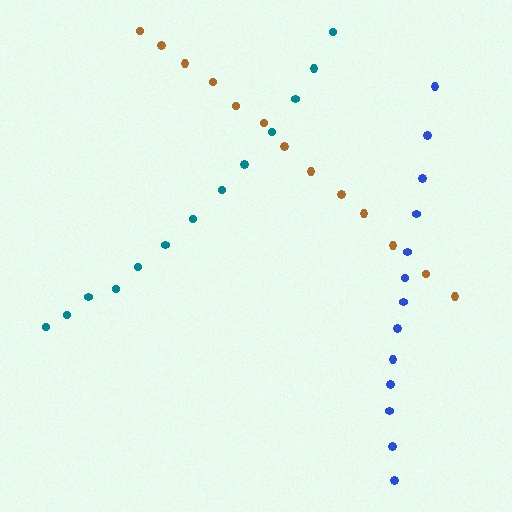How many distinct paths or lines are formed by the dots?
There are 3 distinct paths.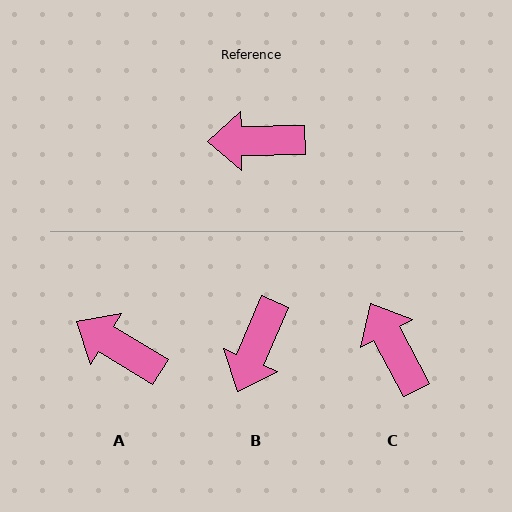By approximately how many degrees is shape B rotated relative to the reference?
Approximately 67 degrees counter-clockwise.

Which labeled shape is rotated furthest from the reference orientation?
B, about 67 degrees away.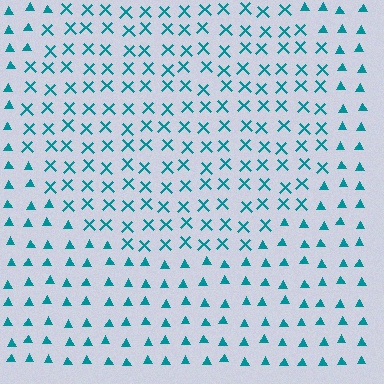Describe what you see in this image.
The image is filled with small teal elements arranged in a uniform grid. A circle-shaped region contains X marks, while the surrounding area contains triangles. The boundary is defined purely by the change in element shape.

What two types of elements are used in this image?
The image uses X marks inside the circle region and triangles outside it.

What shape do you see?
I see a circle.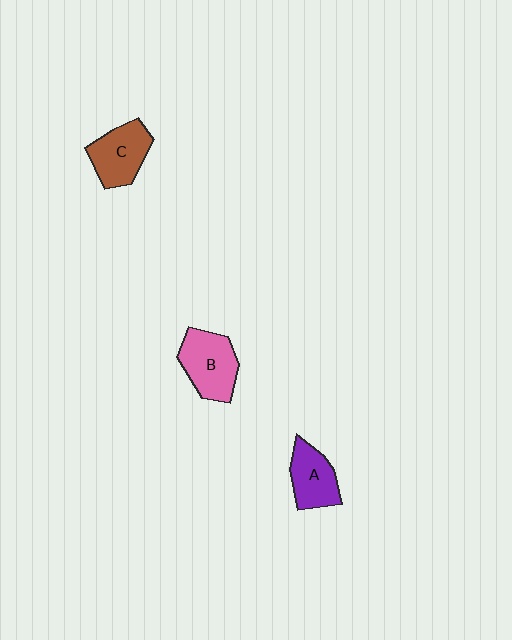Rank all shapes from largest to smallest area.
From largest to smallest: B (pink), C (brown), A (purple).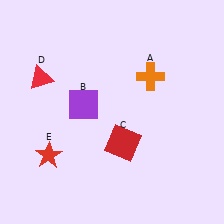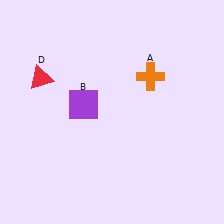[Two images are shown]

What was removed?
The red square (C), the red star (E) were removed in Image 2.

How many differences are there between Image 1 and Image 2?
There are 2 differences between the two images.